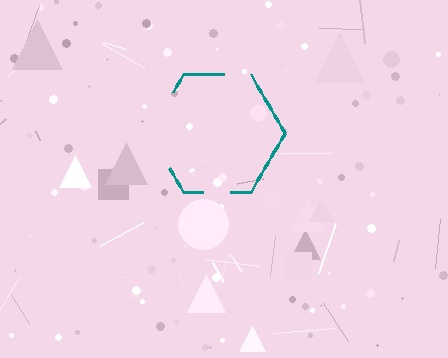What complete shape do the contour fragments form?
The contour fragments form a hexagon.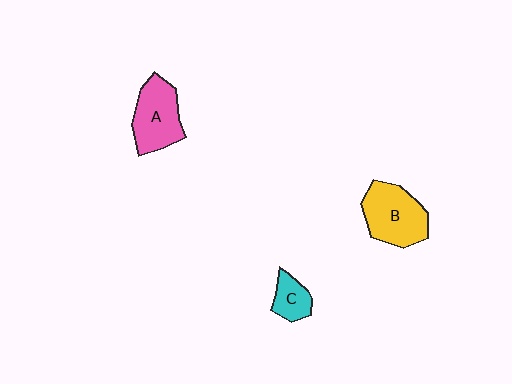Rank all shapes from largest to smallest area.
From largest to smallest: B (yellow), A (pink), C (cyan).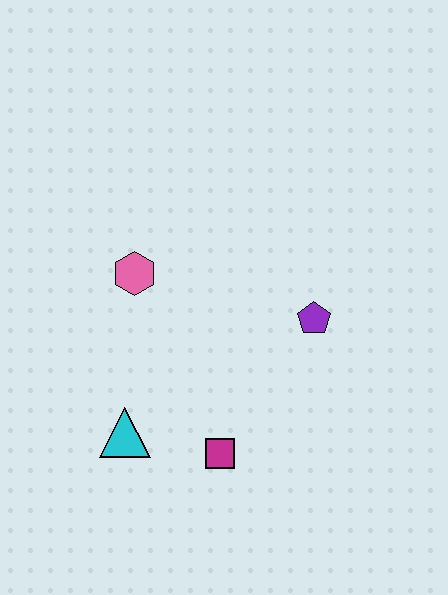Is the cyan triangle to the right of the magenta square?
No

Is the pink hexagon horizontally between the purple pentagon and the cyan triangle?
Yes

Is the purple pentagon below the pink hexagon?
Yes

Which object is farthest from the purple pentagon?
The cyan triangle is farthest from the purple pentagon.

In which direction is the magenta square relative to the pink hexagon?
The magenta square is below the pink hexagon.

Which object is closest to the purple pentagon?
The magenta square is closest to the purple pentagon.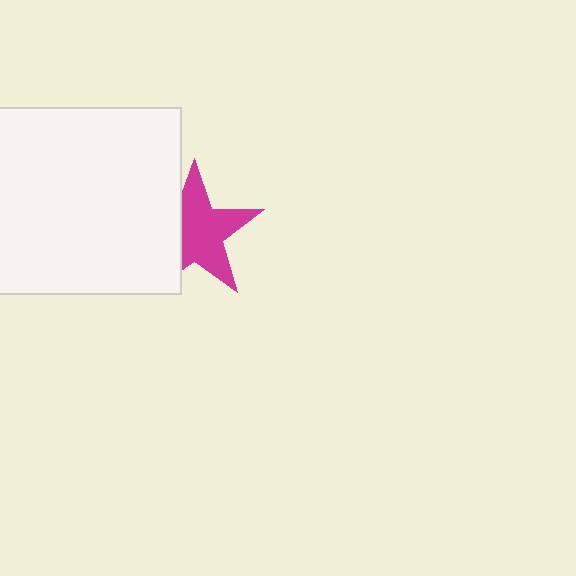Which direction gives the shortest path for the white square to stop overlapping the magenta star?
Moving left gives the shortest separation.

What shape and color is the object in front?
The object in front is a white square.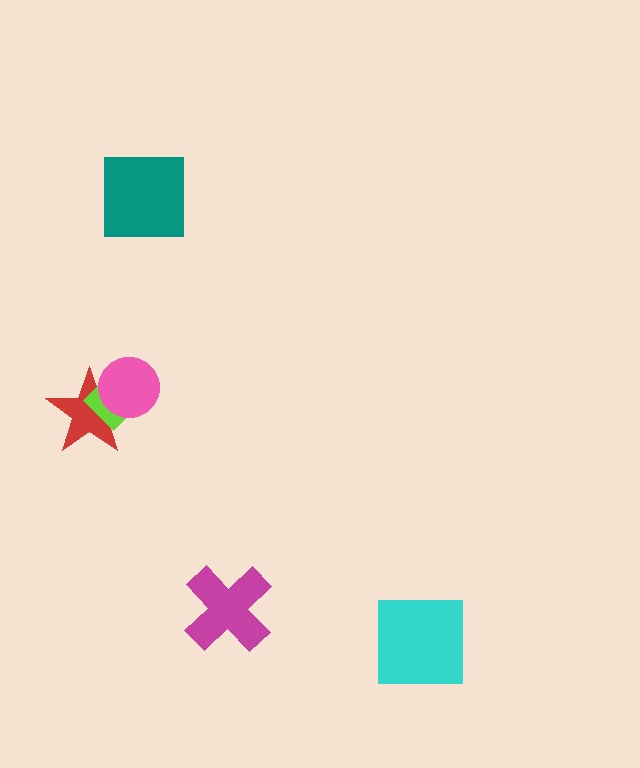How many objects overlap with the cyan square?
0 objects overlap with the cyan square.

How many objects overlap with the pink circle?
2 objects overlap with the pink circle.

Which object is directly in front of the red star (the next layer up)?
The lime diamond is directly in front of the red star.